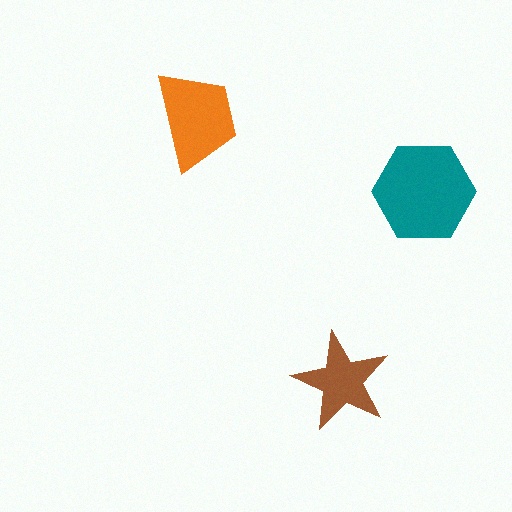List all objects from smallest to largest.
The brown star, the orange trapezoid, the teal hexagon.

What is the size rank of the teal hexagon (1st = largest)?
1st.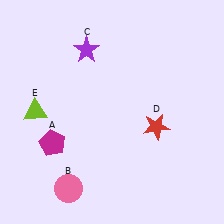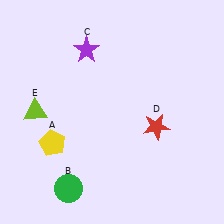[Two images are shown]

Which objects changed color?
A changed from magenta to yellow. B changed from pink to green.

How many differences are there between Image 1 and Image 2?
There are 2 differences between the two images.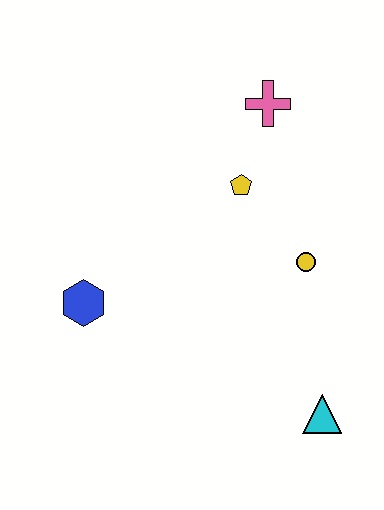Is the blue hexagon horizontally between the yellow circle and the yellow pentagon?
No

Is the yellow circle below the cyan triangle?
No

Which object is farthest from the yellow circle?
The blue hexagon is farthest from the yellow circle.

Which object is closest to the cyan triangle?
The yellow circle is closest to the cyan triangle.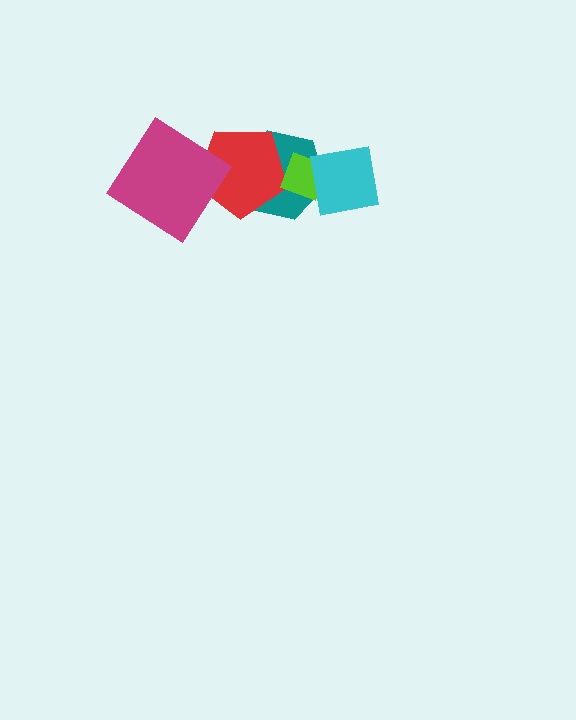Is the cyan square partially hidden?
No, no other shape covers it.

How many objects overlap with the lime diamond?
3 objects overlap with the lime diamond.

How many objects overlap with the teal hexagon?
3 objects overlap with the teal hexagon.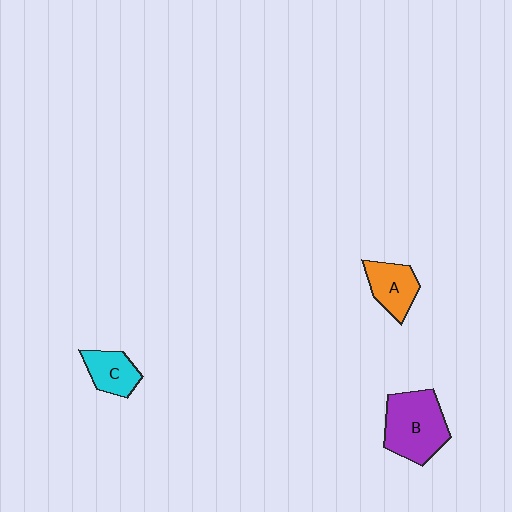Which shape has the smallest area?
Shape C (cyan).